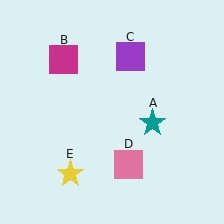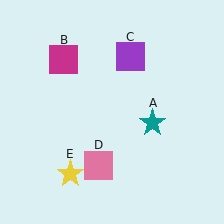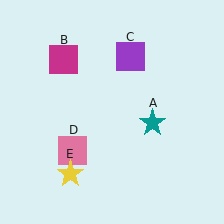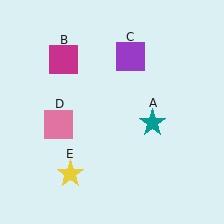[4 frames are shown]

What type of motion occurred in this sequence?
The pink square (object D) rotated clockwise around the center of the scene.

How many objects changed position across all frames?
1 object changed position: pink square (object D).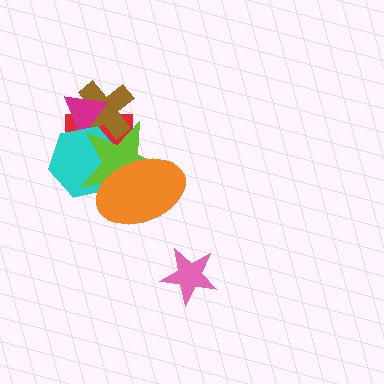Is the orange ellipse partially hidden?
No, no other shape covers it.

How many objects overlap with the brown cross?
4 objects overlap with the brown cross.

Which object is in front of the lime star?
The orange ellipse is in front of the lime star.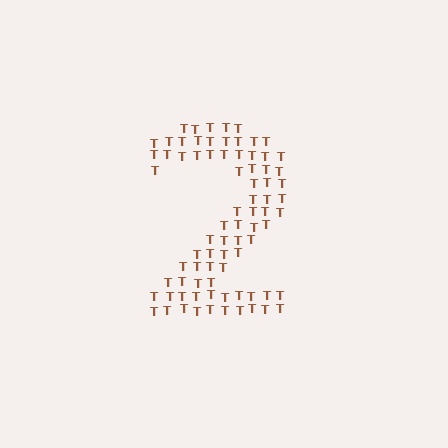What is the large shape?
The large shape is the digit 2.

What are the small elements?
The small elements are letter T's.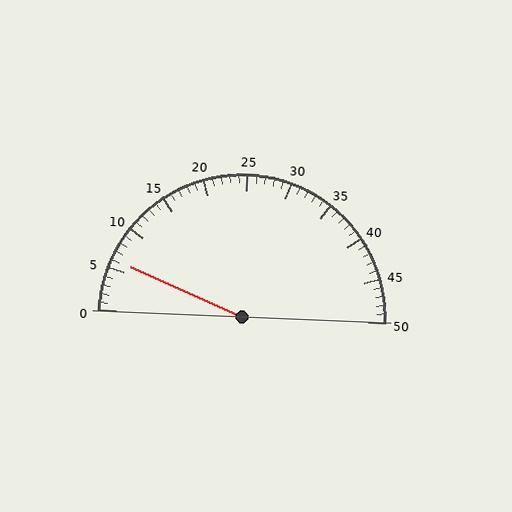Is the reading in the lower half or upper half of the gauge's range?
The reading is in the lower half of the range (0 to 50).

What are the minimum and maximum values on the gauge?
The gauge ranges from 0 to 50.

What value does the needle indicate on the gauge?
The needle indicates approximately 6.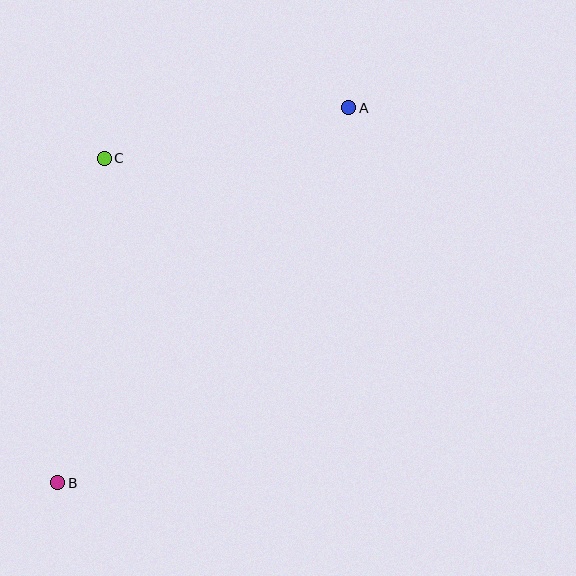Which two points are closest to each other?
Points A and C are closest to each other.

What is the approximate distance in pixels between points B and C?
The distance between B and C is approximately 328 pixels.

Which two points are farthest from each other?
Points A and B are farthest from each other.